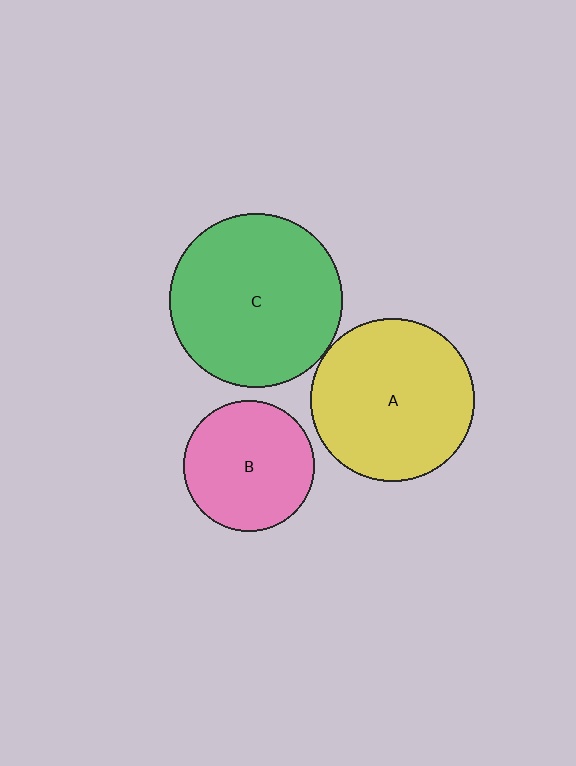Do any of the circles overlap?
No, none of the circles overlap.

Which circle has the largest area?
Circle C (green).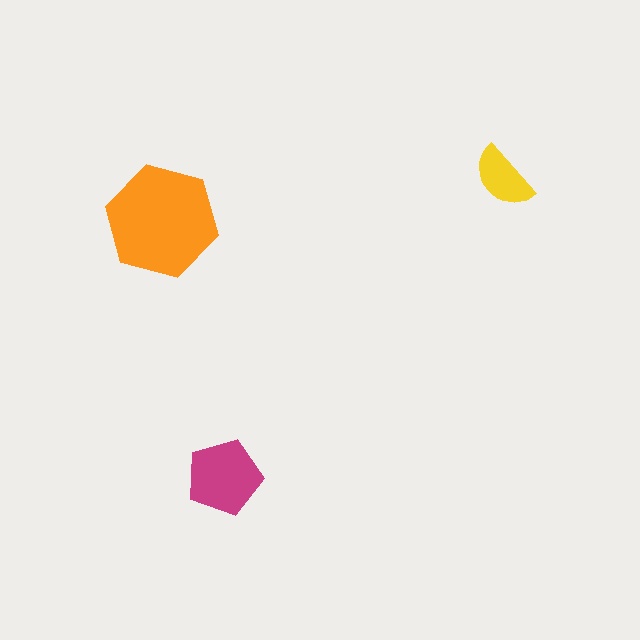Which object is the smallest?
The yellow semicircle.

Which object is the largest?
The orange hexagon.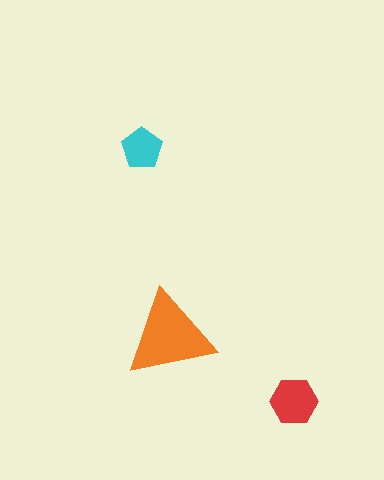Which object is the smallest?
The cyan pentagon.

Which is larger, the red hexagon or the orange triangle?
The orange triangle.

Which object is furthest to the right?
The red hexagon is rightmost.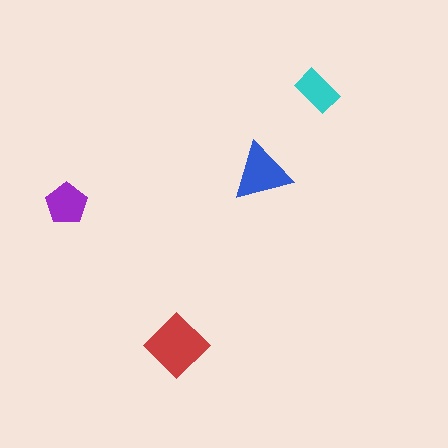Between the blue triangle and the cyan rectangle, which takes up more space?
The blue triangle.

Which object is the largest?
The red diamond.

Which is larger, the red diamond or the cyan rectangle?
The red diamond.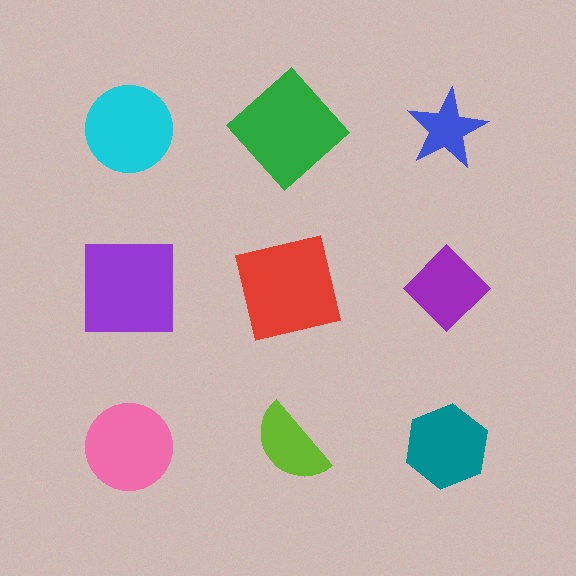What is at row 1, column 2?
A green diamond.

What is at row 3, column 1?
A pink circle.